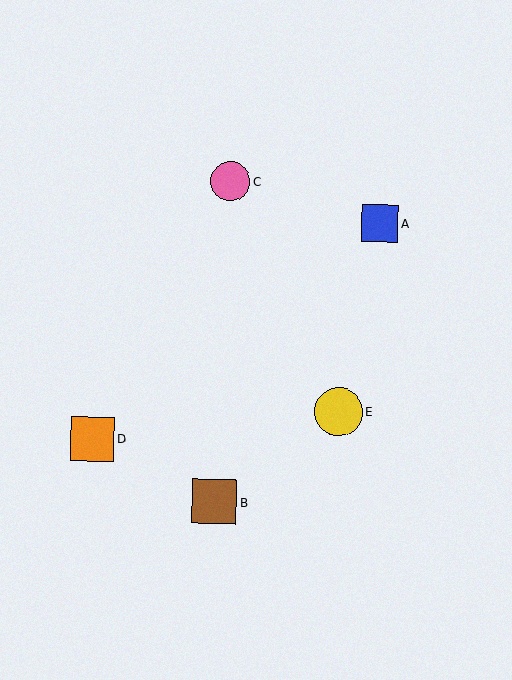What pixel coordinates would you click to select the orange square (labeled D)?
Click at (92, 439) to select the orange square D.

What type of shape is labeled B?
Shape B is a brown square.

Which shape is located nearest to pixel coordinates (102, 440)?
The orange square (labeled D) at (92, 439) is nearest to that location.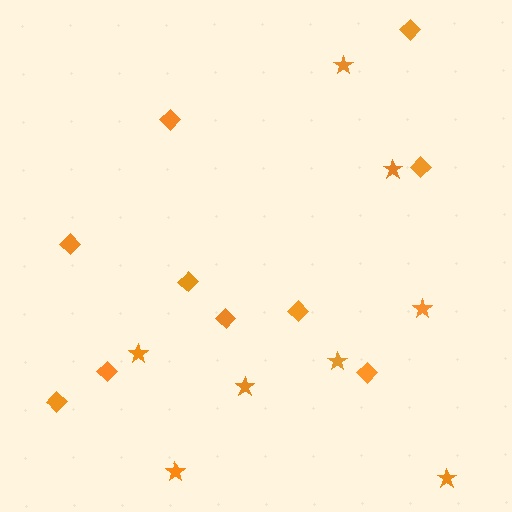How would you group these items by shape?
There are 2 groups: one group of diamonds (10) and one group of stars (8).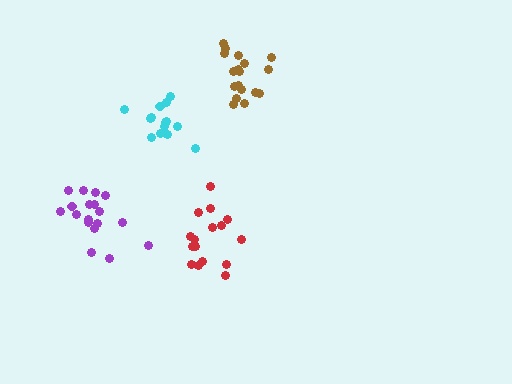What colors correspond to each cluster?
The clusters are colored: red, brown, purple, cyan.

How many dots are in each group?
Group 1: 16 dots, Group 2: 18 dots, Group 3: 18 dots, Group 4: 14 dots (66 total).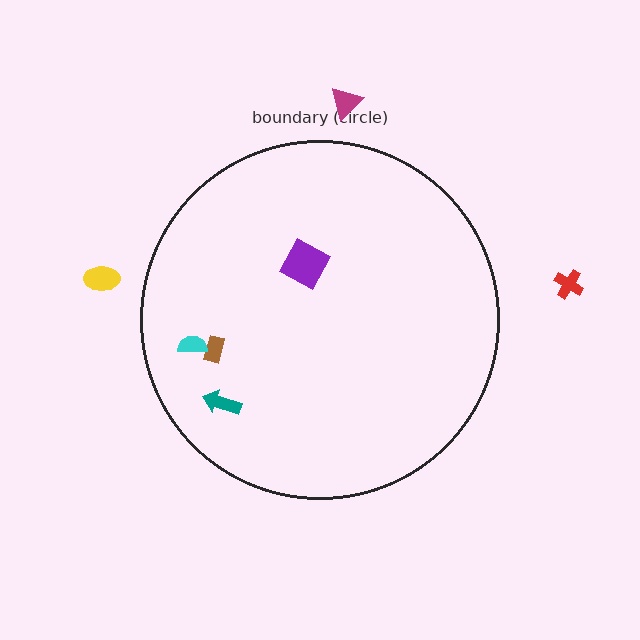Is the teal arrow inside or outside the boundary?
Inside.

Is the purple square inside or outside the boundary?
Inside.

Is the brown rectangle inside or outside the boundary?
Inside.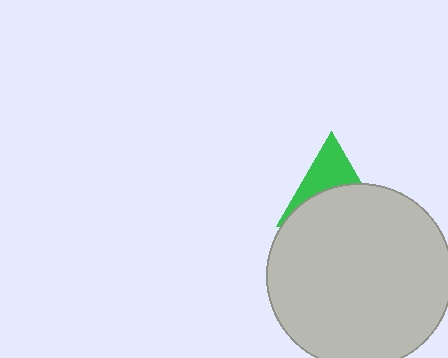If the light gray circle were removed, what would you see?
You would see the complete green triangle.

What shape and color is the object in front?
The object in front is a light gray circle.